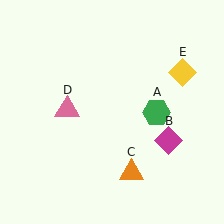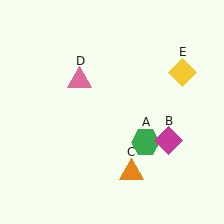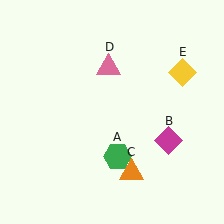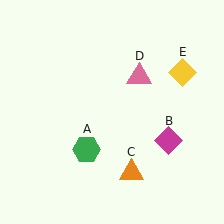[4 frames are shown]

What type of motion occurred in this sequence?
The green hexagon (object A), pink triangle (object D) rotated clockwise around the center of the scene.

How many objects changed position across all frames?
2 objects changed position: green hexagon (object A), pink triangle (object D).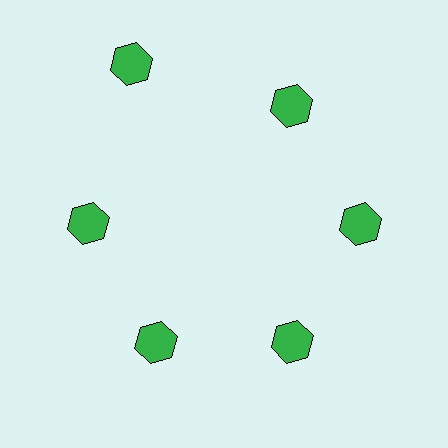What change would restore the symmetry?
The symmetry would be restored by moving it inward, back onto the ring so that all 6 hexagons sit at equal angles and equal distance from the center.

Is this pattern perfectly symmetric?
No. The 6 green hexagons are arranged in a ring, but one element near the 11 o'clock position is pushed outward from the center, breaking the 6-fold rotational symmetry.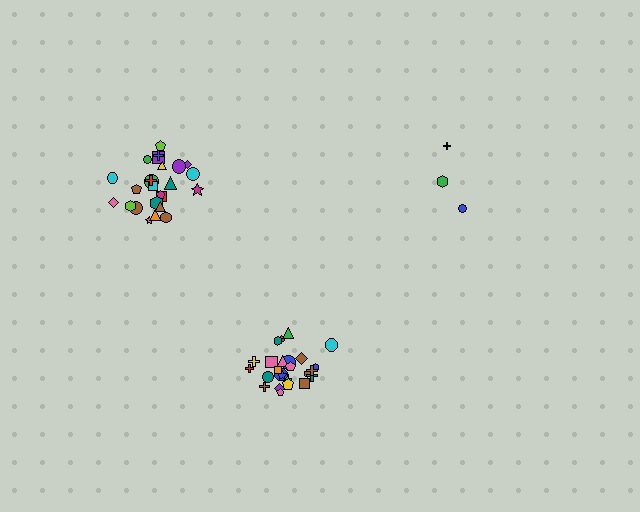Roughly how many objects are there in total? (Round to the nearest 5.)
Roughly 55 objects in total.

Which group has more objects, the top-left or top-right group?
The top-left group.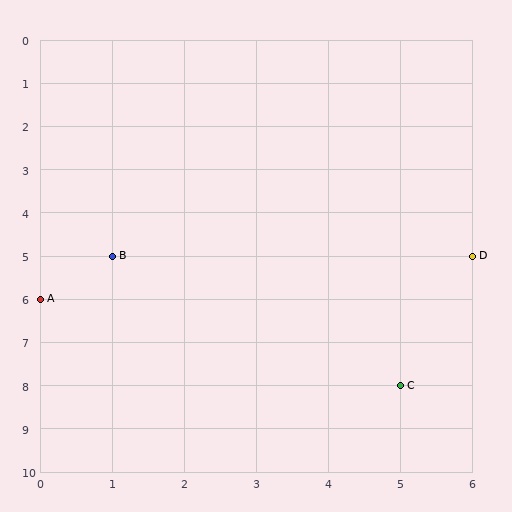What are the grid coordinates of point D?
Point D is at grid coordinates (6, 5).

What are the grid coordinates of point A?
Point A is at grid coordinates (0, 6).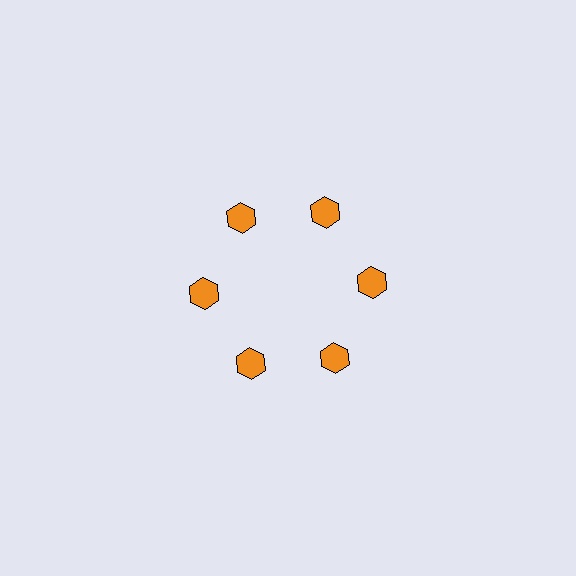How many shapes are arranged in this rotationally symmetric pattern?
There are 6 shapes, arranged in 6 groups of 1.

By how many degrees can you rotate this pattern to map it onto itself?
The pattern maps onto itself every 60 degrees of rotation.